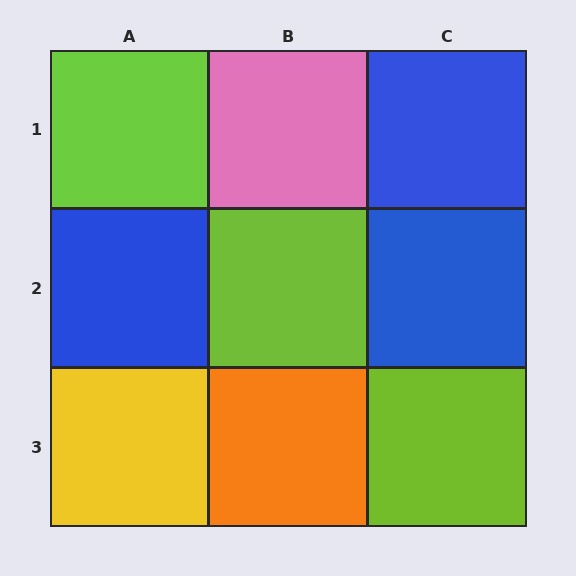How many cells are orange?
1 cell is orange.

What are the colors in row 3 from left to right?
Yellow, orange, lime.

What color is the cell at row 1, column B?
Pink.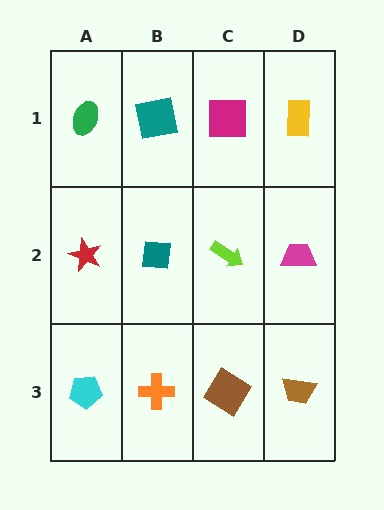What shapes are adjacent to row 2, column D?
A yellow rectangle (row 1, column D), a brown trapezoid (row 3, column D), a lime arrow (row 2, column C).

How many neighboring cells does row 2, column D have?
3.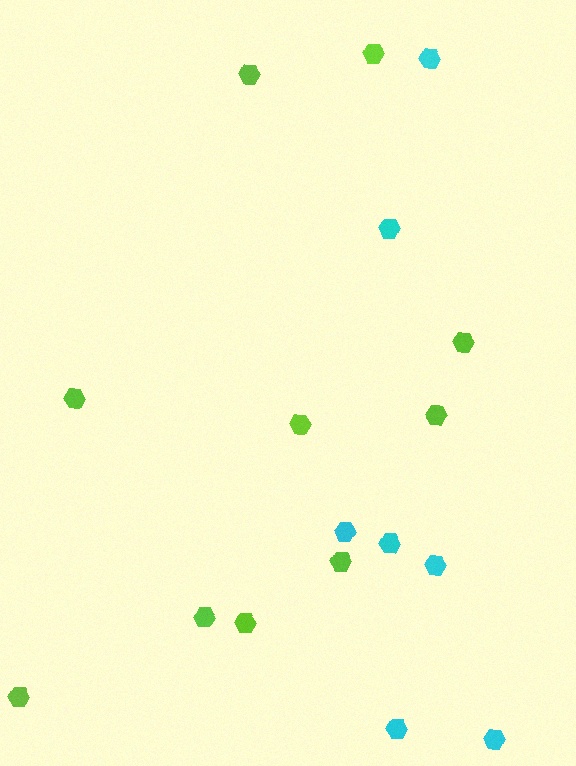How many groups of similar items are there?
There are 2 groups: one group of cyan hexagons (7) and one group of lime hexagons (10).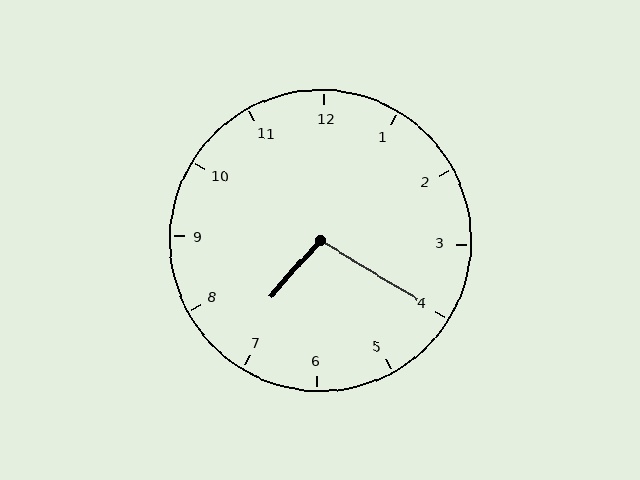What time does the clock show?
7:20.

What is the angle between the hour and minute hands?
Approximately 100 degrees.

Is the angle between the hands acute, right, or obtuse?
It is obtuse.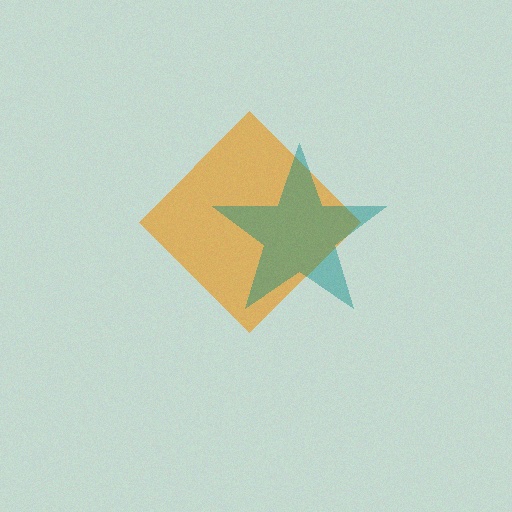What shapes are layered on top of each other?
The layered shapes are: an orange diamond, a teal star.